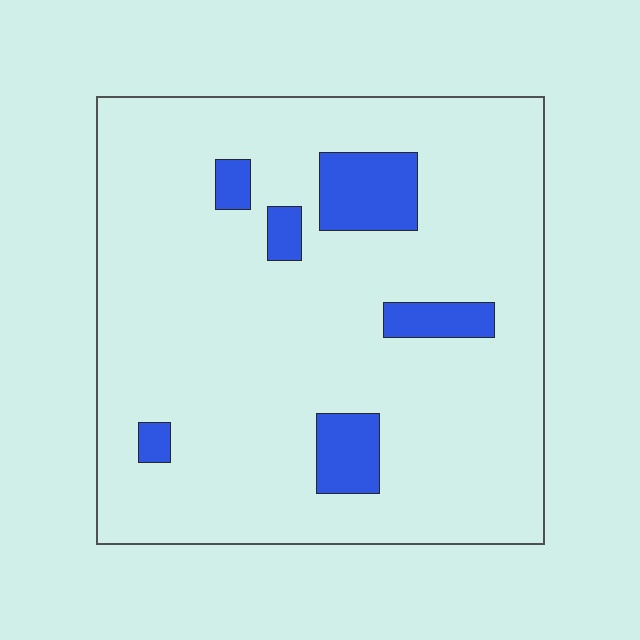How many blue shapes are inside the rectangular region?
6.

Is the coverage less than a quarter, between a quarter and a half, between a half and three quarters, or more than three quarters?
Less than a quarter.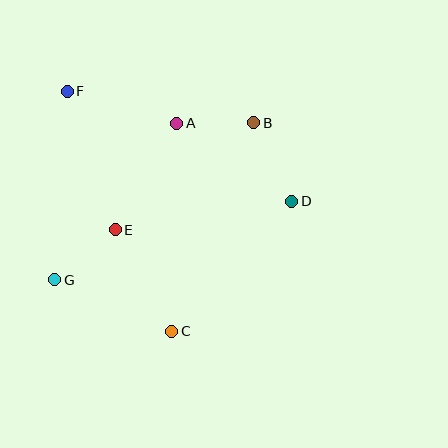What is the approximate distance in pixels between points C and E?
The distance between C and E is approximately 116 pixels.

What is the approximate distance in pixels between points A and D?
The distance between A and D is approximately 139 pixels.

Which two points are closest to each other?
Points A and B are closest to each other.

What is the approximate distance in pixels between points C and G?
The distance between C and G is approximately 128 pixels.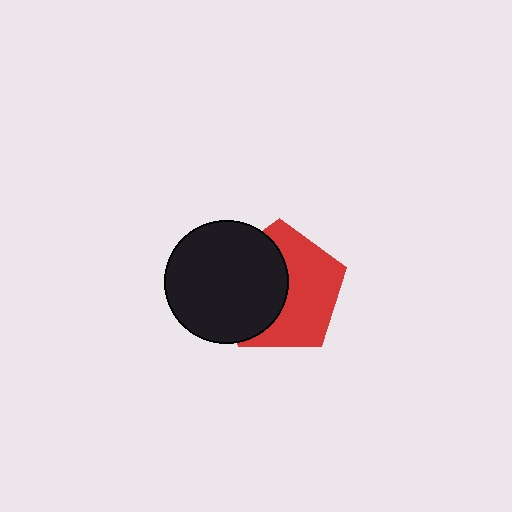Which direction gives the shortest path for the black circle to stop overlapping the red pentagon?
Moving left gives the shortest separation.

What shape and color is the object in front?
The object in front is a black circle.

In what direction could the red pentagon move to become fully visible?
The red pentagon could move right. That would shift it out from behind the black circle entirely.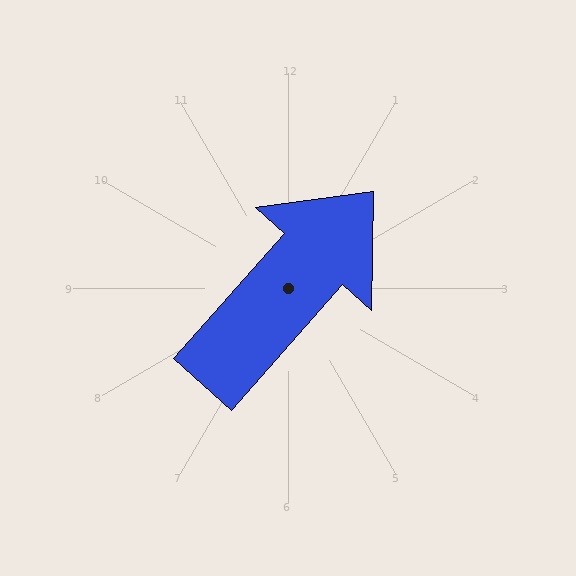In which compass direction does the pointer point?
Northeast.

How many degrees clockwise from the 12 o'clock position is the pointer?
Approximately 42 degrees.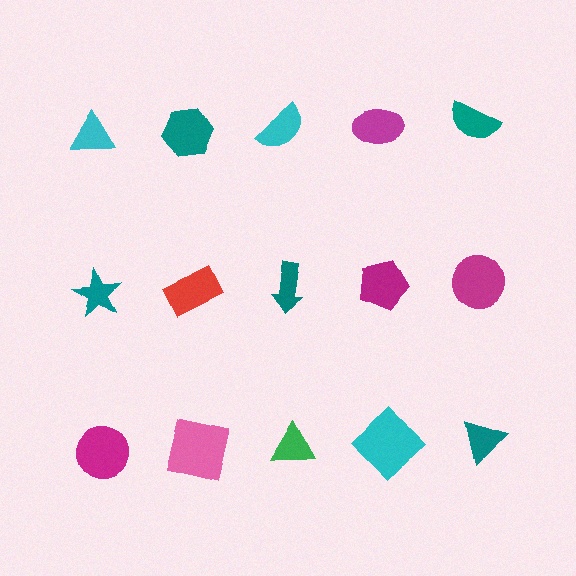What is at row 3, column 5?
A teal triangle.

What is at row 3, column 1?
A magenta circle.